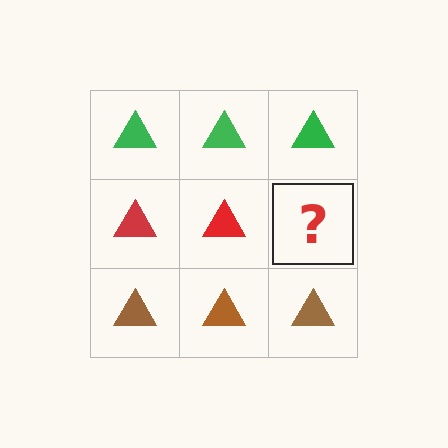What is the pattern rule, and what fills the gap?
The rule is that each row has a consistent color. The gap should be filled with a red triangle.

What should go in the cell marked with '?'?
The missing cell should contain a red triangle.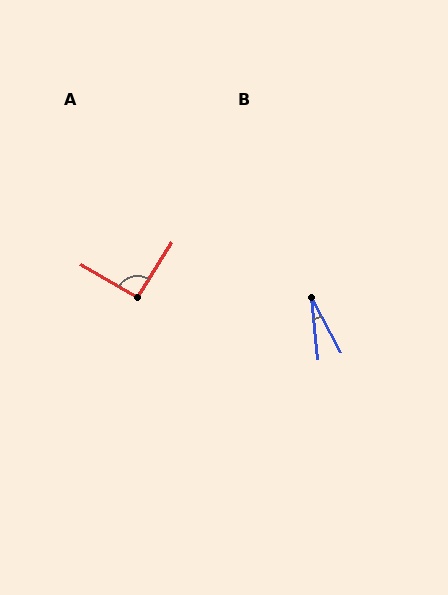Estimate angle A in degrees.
Approximately 92 degrees.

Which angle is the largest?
A, at approximately 92 degrees.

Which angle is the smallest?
B, at approximately 22 degrees.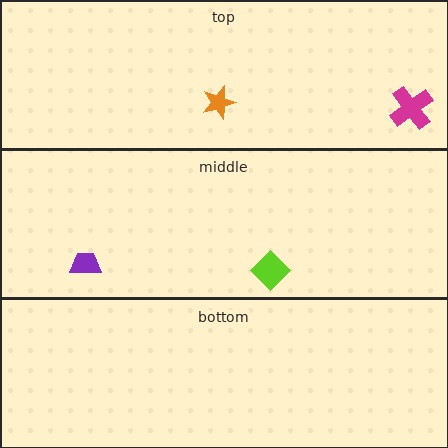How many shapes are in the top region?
2.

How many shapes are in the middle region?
2.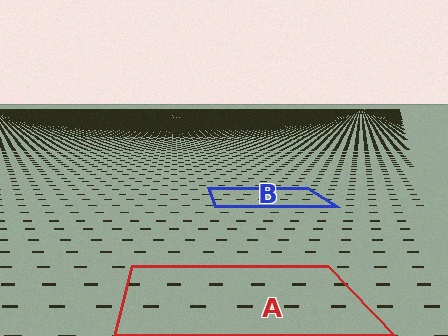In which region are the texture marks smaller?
The texture marks are smaller in region B, because it is farther away.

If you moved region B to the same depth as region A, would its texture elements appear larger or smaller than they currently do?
They would appear larger. At a closer depth, the same texture elements are projected at a bigger on-screen size.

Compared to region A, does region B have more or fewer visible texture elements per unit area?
Region B has more texture elements per unit area — they are packed more densely because it is farther away.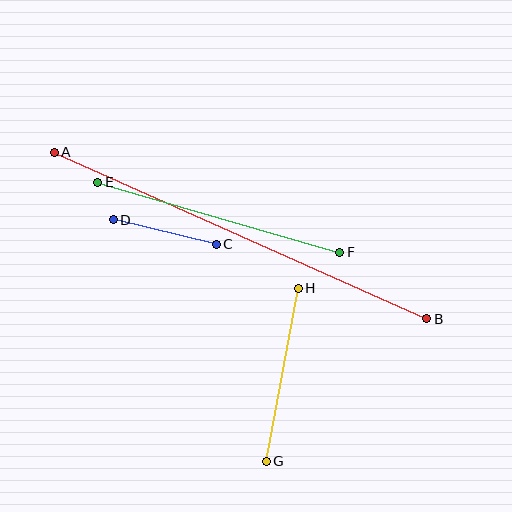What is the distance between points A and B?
The distance is approximately 408 pixels.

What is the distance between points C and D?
The distance is approximately 106 pixels.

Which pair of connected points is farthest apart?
Points A and B are farthest apart.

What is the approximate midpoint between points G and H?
The midpoint is at approximately (282, 375) pixels.